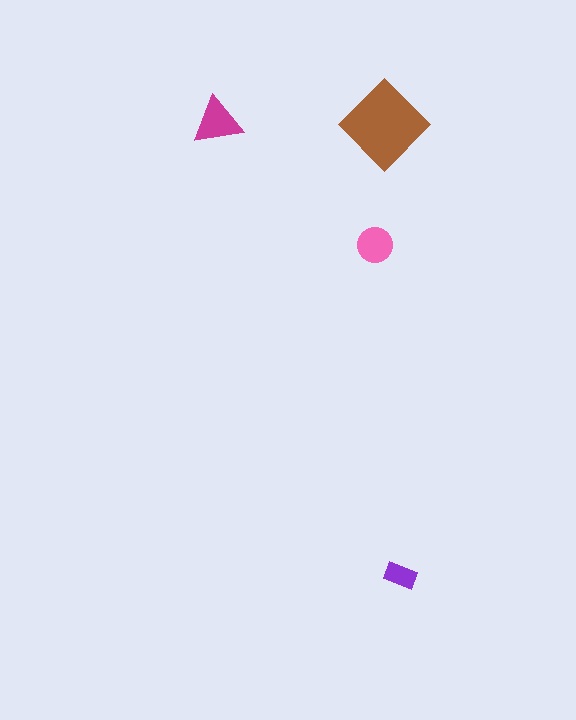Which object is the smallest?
The purple rectangle.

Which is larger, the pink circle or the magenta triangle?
The magenta triangle.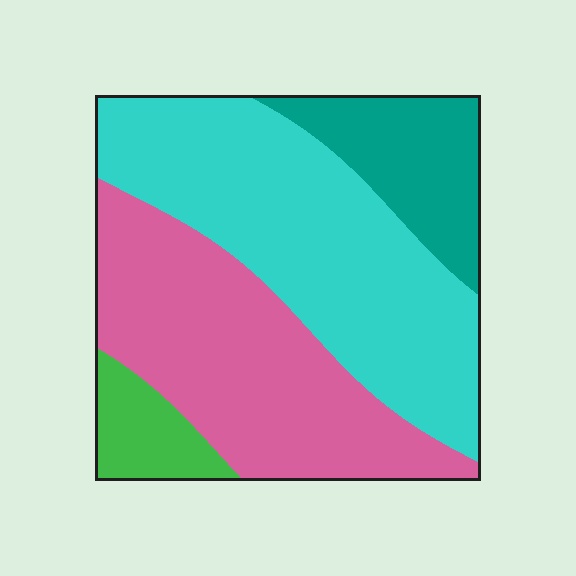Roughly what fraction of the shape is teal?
Teal takes up about one eighth (1/8) of the shape.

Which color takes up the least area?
Green, at roughly 5%.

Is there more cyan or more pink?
Cyan.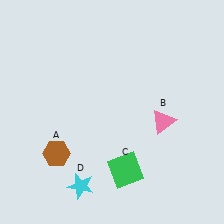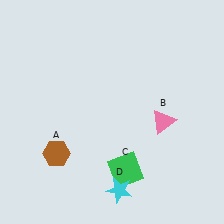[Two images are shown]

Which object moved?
The cyan star (D) moved right.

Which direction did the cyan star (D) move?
The cyan star (D) moved right.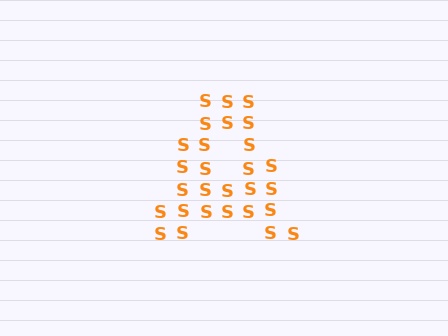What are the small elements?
The small elements are letter S's.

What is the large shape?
The large shape is the letter A.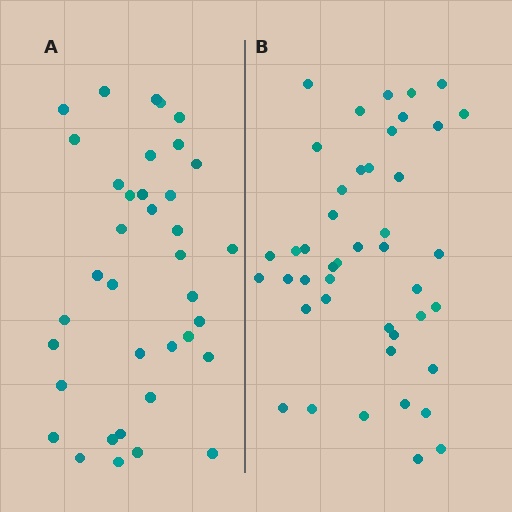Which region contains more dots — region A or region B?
Region B (the right region) has more dots.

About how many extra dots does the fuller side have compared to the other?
Region B has roughly 8 or so more dots than region A.